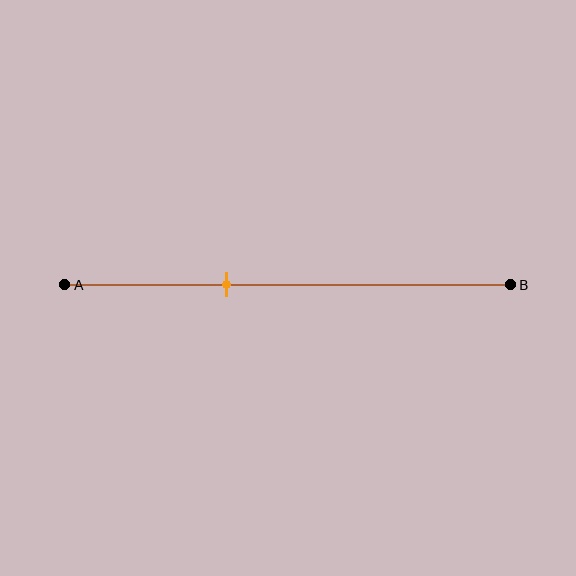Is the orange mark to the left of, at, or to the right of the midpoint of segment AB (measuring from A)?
The orange mark is to the left of the midpoint of segment AB.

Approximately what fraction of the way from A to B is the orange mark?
The orange mark is approximately 35% of the way from A to B.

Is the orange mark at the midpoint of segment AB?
No, the mark is at about 35% from A, not at the 50% midpoint.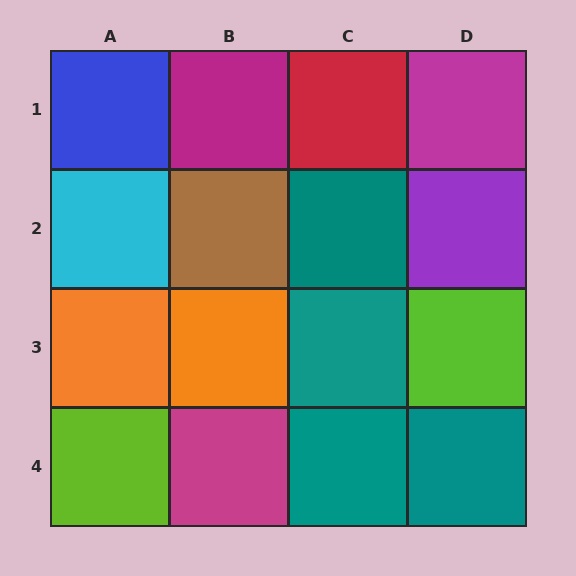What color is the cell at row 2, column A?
Cyan.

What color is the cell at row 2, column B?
Brown.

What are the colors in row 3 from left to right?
Orange, orange, teal, lime.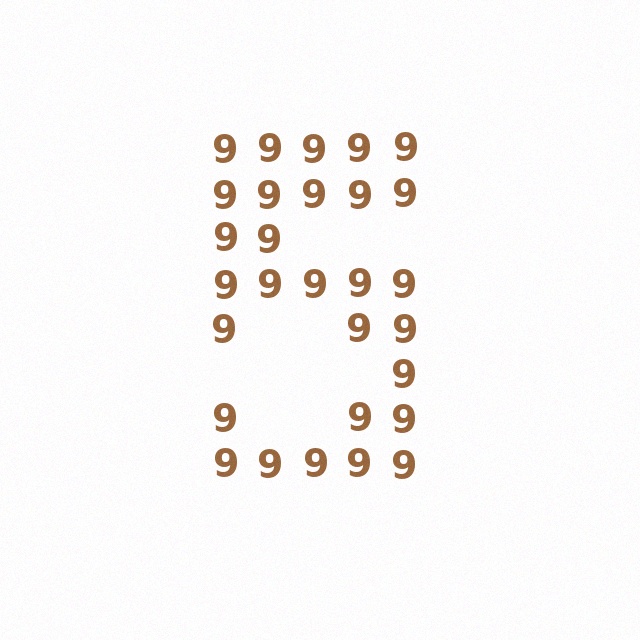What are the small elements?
The small elements are digit 9's.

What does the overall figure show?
The overall figure shows the digit 5.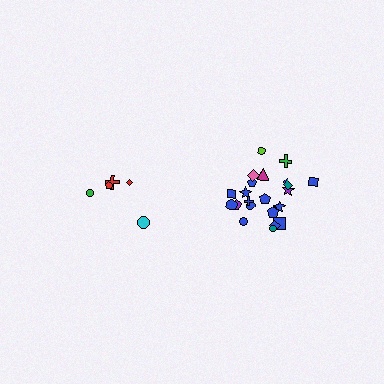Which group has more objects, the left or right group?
The right group.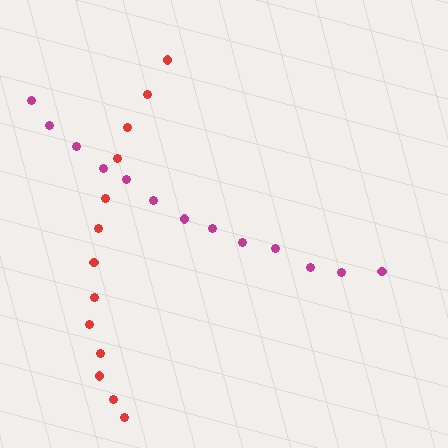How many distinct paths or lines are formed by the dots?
There are 2 distinct paths.